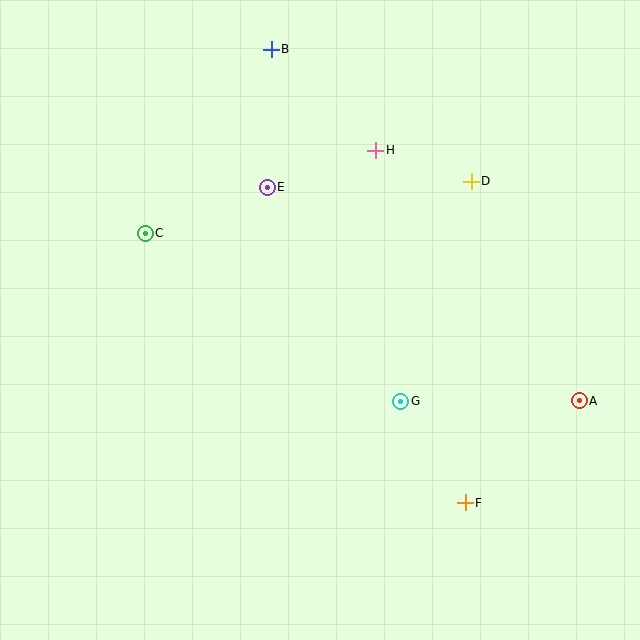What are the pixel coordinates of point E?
Point E is at (267, 187).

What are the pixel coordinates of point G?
Point G is at (401, 401).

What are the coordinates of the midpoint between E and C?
The midpoint between E and C is at (206, 210).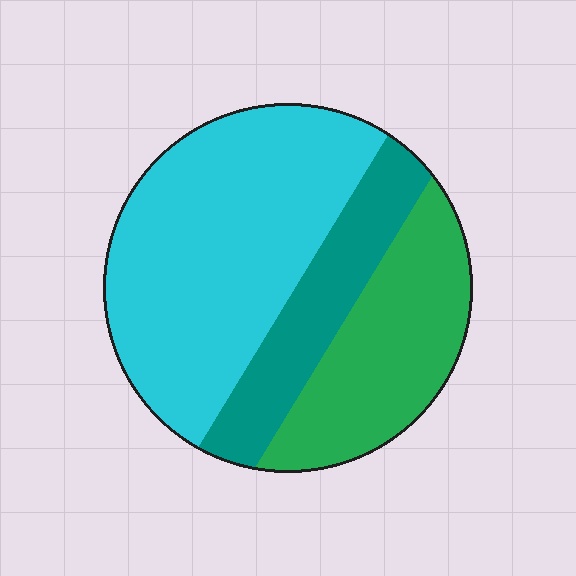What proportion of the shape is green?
Green covers roughly 30% of the shape.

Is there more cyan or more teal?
Cyan.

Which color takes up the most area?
Cyan, at roughly 50%.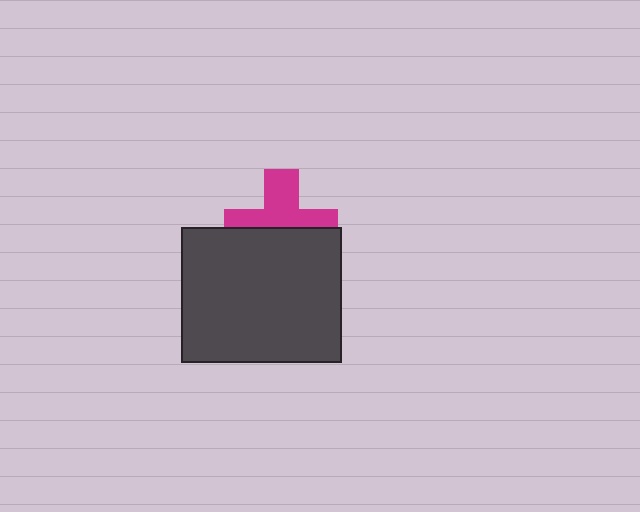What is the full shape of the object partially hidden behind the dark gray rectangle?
The partially hidden object is a magenta cross.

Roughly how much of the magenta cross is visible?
About half of it is visible (roughly 52%).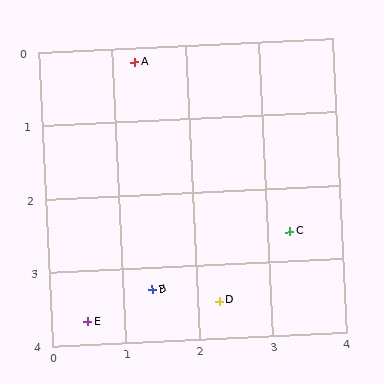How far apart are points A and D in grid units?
Points A and D are about 3.4 grid units apart.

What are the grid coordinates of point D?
Point D is at approximately (2.3, 3.5).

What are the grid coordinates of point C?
Point C is at approximately (3.3, 2.6).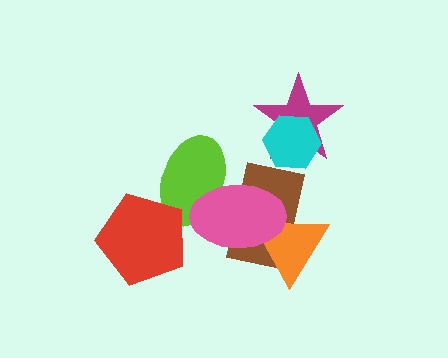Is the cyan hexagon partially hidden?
No, no other shape covers it.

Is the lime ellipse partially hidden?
Yes, it is partially covered by another shape.